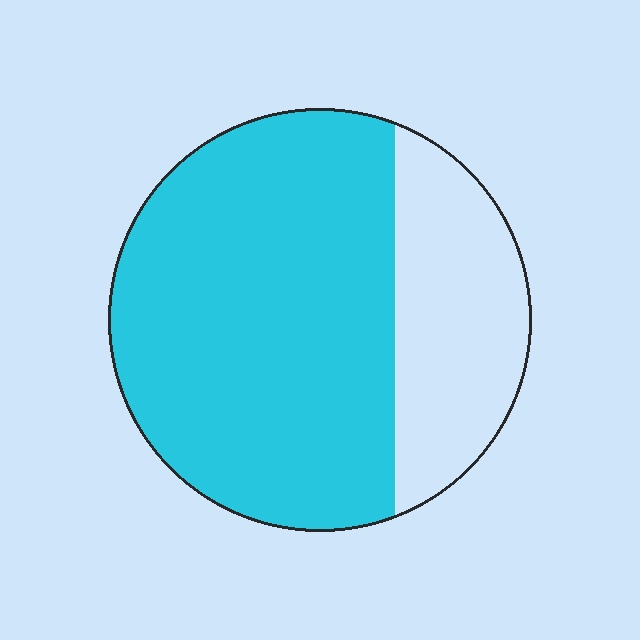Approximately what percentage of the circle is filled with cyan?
Approximately 70%.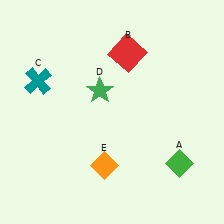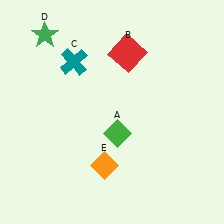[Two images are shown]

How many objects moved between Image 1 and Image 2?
3 objects moved between the two images.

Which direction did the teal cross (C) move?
The teal cross (C) moved right.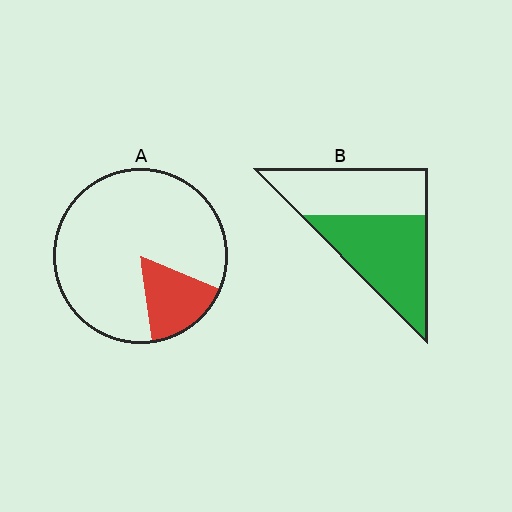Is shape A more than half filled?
No.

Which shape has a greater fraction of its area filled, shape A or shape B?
Shape B.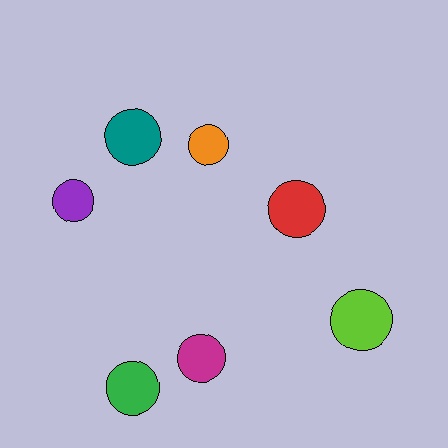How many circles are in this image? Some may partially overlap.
There are 7 circles.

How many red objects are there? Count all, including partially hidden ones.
There is 1 red object.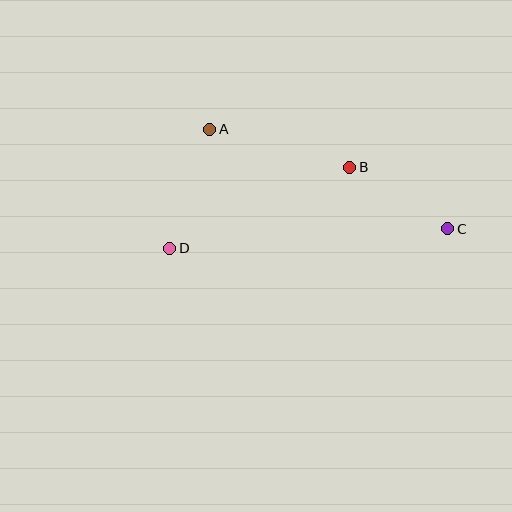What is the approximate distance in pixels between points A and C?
The distance between A and C is approximately 258 pixels.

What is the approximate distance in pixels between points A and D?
The distance between A and D is approximately 125 pixels.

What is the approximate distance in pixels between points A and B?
The distance between A and B is approximately 145 pixels.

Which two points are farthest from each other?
Points C and D are farthest from each other.